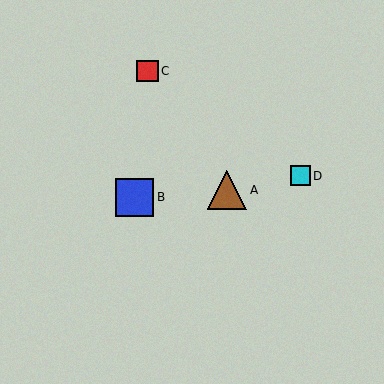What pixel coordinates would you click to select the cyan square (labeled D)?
Click at (300, 176) to select the cyan square D.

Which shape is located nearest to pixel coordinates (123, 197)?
The blue square (labeled B) at (135, 197) is nearest to that location.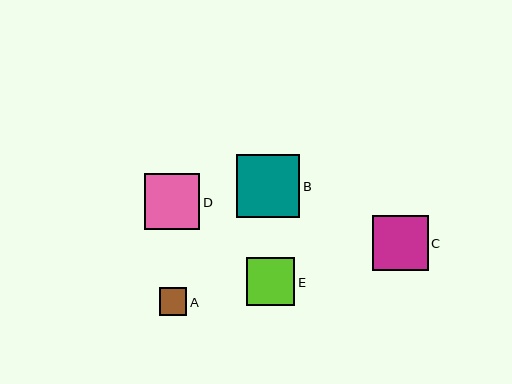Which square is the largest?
Square B is the largest with a size of approximately 63 pixels.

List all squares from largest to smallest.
From largest to smallest: B, D, C, E, A.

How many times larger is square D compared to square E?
Square D is approximately 1.1 times the size of square E.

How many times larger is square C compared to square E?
Square C is approximately 1.1 times the size of square E.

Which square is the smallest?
Square A is the smallest with a size of approximately 27 pixels.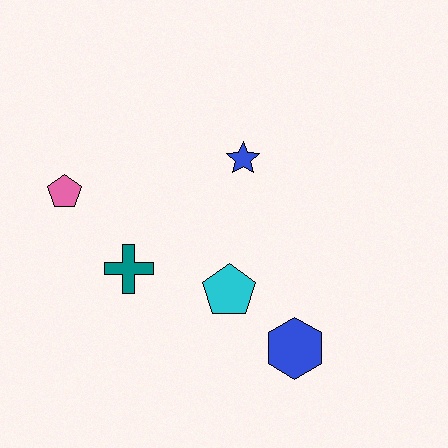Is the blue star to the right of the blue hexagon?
No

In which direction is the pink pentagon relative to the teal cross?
The pink pentagon is above the teal cross.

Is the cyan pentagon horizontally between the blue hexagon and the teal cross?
Yes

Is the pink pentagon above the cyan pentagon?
Yes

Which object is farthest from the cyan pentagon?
The pink pentagon is farthest from the cyan pentagon.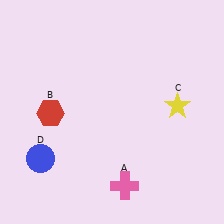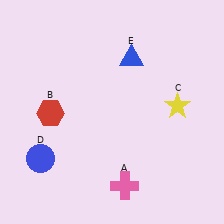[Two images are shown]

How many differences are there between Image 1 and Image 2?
There is 1 difference between the two images.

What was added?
A blue triangle (E) was added in Image 2.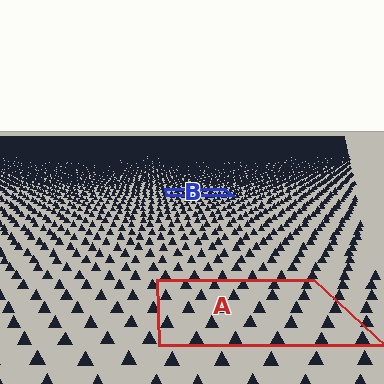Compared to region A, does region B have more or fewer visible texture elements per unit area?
Region B has more texture elements per unit area — they are packed more densely because it is farther away.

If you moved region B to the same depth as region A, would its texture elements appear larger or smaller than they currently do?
They would appear larger. At a closer depth, the same texture elements are projected at a bigger on-screen size.